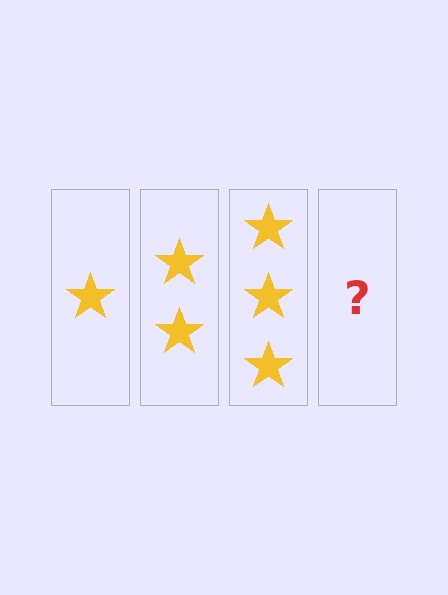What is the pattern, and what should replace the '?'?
The pattern is that each step adds one more star. The '?' should be 4 stars.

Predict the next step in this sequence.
The next step is 4 stars.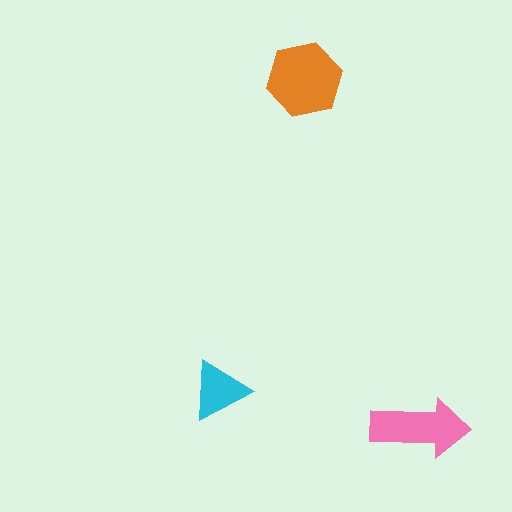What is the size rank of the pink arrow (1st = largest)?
2nd.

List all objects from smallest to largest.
The cyan triangle, the pink arrow, the orange hexagon.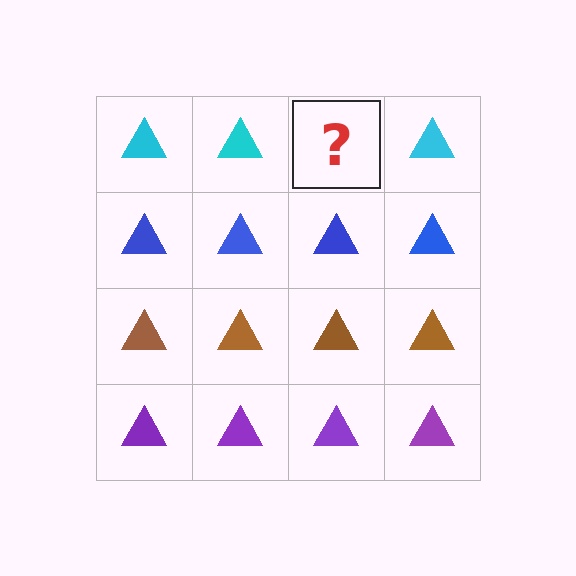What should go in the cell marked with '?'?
The missing cell should contain a cyan triangle.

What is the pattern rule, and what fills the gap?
The rule is that each row has a consistent color. The gap should be filled with a cyan triangle.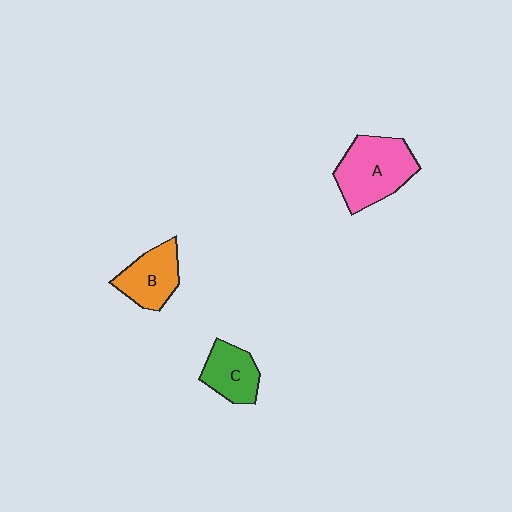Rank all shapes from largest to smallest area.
From largest to smallest: A (pink), B (orange), C (green).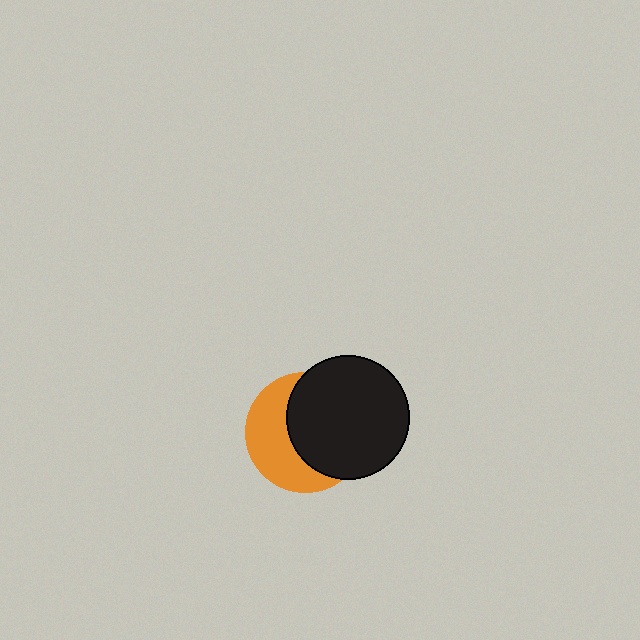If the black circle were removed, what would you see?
You would see the complete orange circle.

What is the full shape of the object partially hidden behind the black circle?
The partially hidden object is an orange circle.